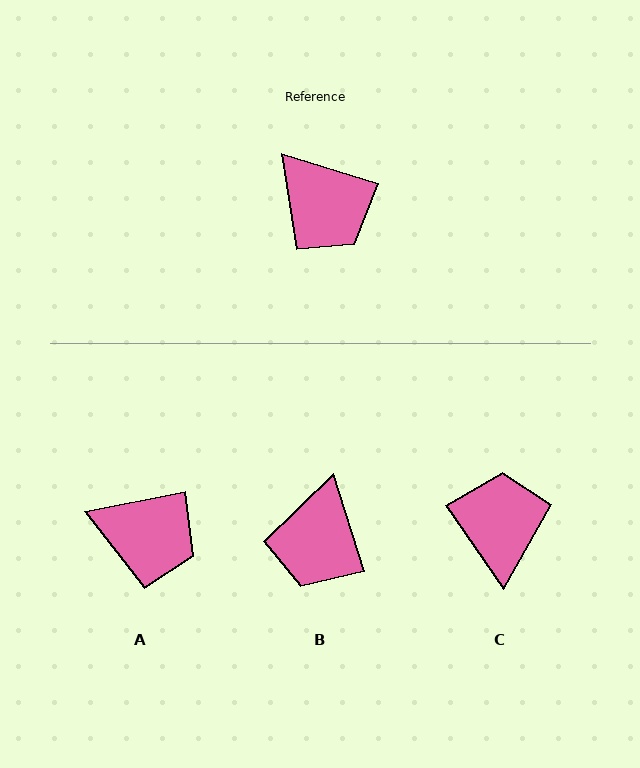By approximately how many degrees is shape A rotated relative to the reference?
Approximately 29 degrees counter-clockwise.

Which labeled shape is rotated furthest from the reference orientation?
C, about 142 degrees away.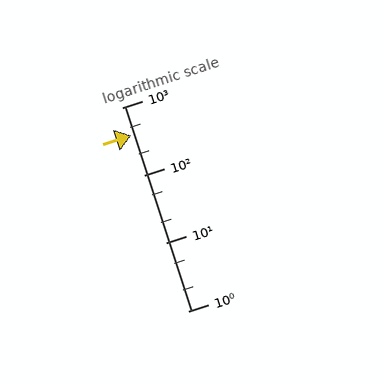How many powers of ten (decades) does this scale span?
The scale spans 3 decades, from 1 to 1000.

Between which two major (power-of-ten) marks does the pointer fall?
The pointer is between 100 and 1000.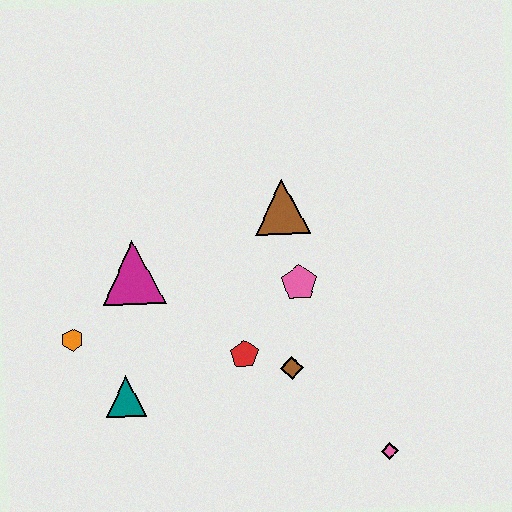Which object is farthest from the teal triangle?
The pink diamond is farthest from the teal triangle.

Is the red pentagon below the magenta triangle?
Yes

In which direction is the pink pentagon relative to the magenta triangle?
The pink pentagon is to the right of the magenta triangle.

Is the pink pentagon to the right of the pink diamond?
No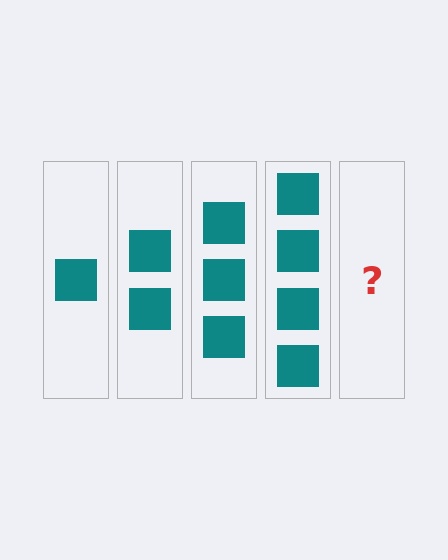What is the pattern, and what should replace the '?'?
The pattern is that each step adds one more square. The '?' should be 5 squares.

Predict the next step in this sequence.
The next step is 5 squares.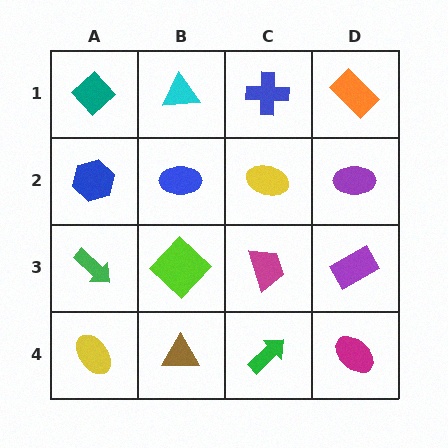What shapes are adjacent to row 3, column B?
A blue ellipse (row 2, column B), a brown triangle (row 4, column B), a green arrow (row 3, column A), a magenta trapezoid (row 3, column C).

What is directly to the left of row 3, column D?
A magenta trapezoid.